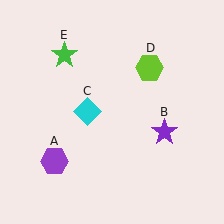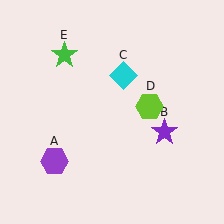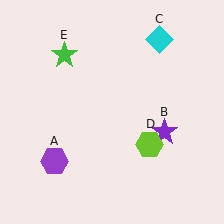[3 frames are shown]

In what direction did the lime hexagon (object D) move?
The lime hexagon (object D) moved down.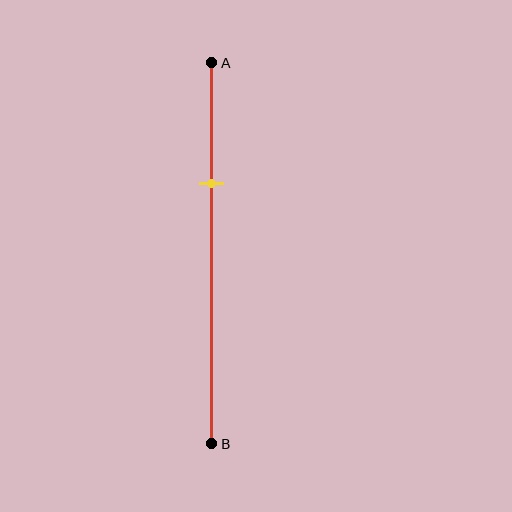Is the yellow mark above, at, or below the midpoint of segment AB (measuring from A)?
The yellow mark is above the midpoint of segment AB.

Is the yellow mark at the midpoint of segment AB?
No, the mark is at about 30% from A, not at the 50% midpoint.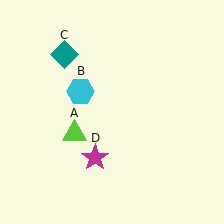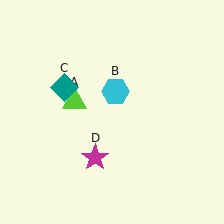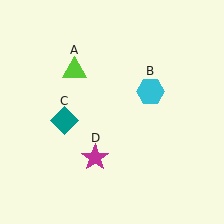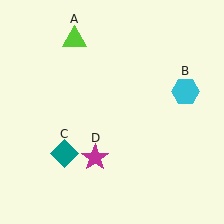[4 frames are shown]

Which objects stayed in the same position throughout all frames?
Magenta star (object D) remained stationary.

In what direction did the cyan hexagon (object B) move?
The cyan hexagon (object B) moved right.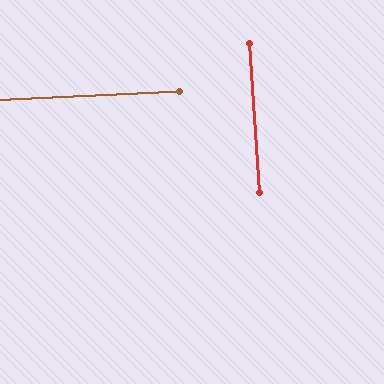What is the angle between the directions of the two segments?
Approximately 88 degrees.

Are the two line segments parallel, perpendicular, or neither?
Perpendicular — they meet at approximately 88°.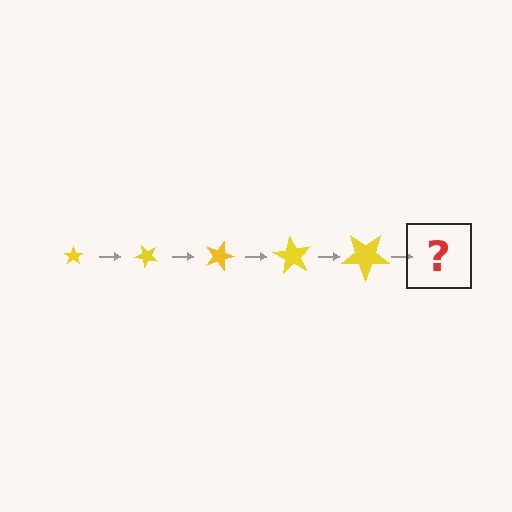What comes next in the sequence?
The next element should be a star, larger than the previous one and rotated 225 degrees from the start.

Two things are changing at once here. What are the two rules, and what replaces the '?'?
The two rules are that the star grows larger each step and it rotates 45 degrees each step. The '?' should be a star, larger than the previous one and rotated 225 degrees from the start.